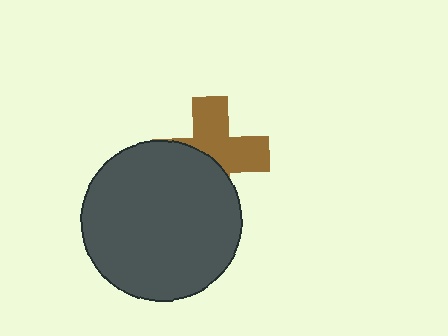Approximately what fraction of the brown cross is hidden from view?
Roughly 47% of the brown cross is hidden behind the dark gray circle.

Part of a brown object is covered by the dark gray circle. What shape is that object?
It is a cross.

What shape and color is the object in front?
The object in front is a dark gray circle.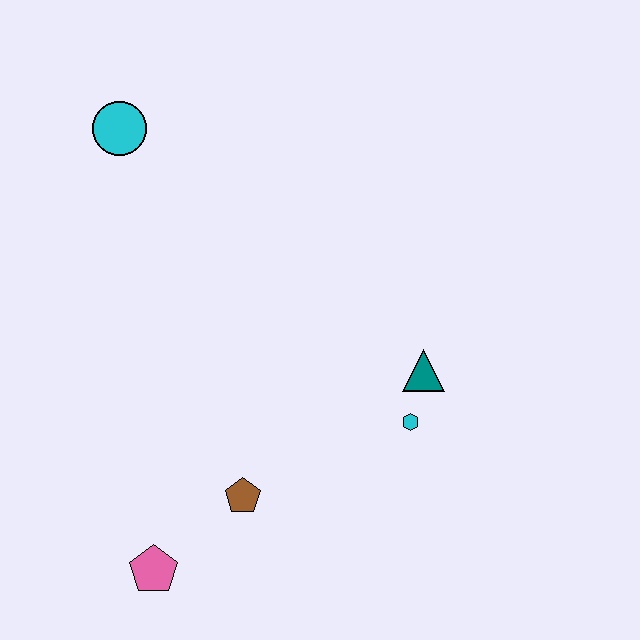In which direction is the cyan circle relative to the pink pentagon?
The cyan circle is above the pink pentagon.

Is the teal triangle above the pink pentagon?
Yes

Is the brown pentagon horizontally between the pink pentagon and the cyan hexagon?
Yes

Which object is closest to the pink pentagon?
The brown pentagon is closest to the pink pentagon.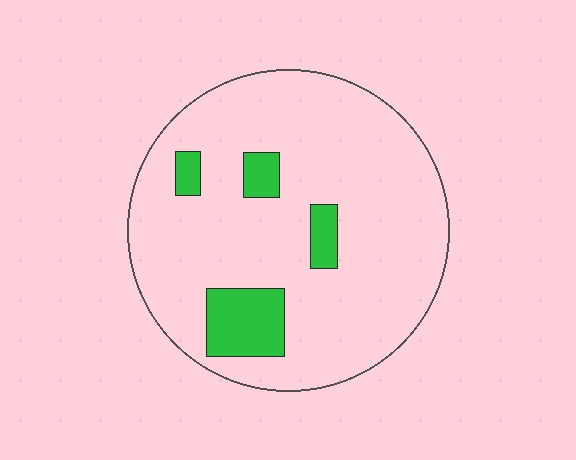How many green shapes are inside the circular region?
4.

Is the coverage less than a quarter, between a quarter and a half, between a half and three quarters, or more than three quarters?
Less than a quarter.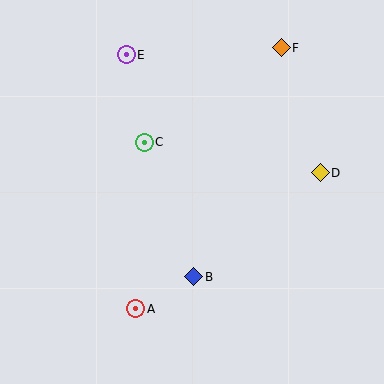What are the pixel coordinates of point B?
Point B is at (194, 277).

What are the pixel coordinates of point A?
Point A is at (136, 309).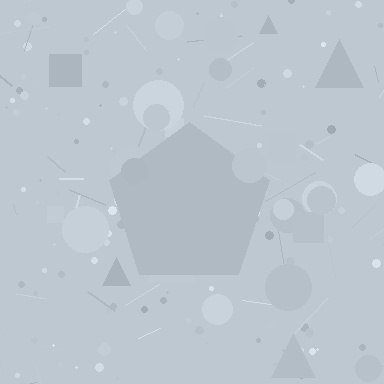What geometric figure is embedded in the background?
A pentagon is embedded in the background.